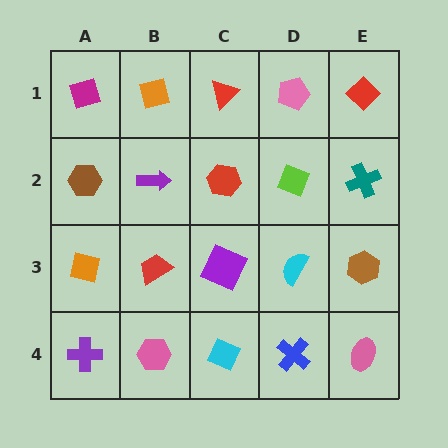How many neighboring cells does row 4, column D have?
3.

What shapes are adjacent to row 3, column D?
A lime diamond (row 2, column D), a blue cross (row 4, column D), a purple square (row 3, column C), a brown hexagon (row 3, column E).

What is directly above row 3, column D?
A lime diamond.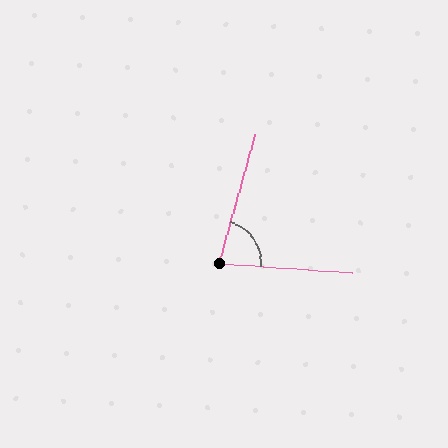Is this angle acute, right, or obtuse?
It is acute.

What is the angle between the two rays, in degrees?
Approximately 78 degrees.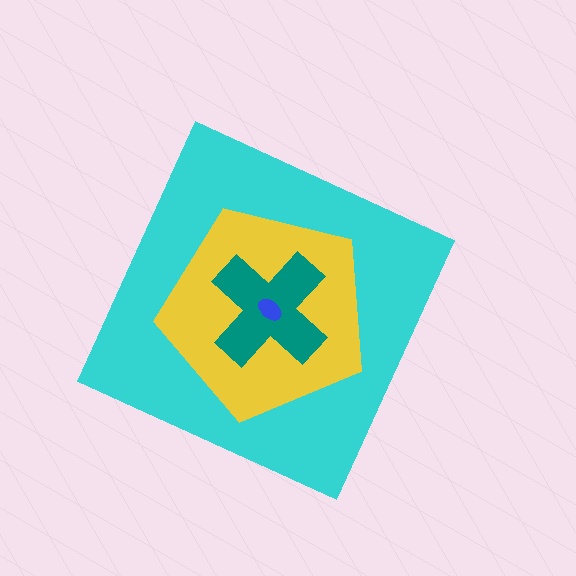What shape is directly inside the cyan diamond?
The yellow pentagon.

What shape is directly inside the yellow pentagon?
The teal cross.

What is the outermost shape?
The cyan diamond.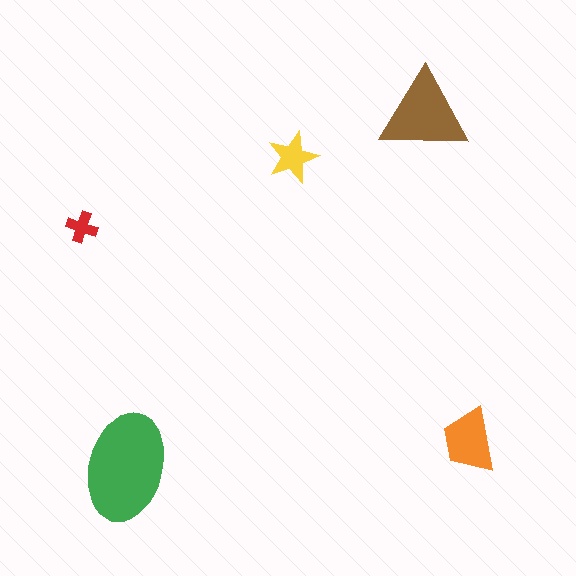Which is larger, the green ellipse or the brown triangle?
The green ellipse.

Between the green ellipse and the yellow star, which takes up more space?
The green ellipse.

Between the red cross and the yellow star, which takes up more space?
The yellow star.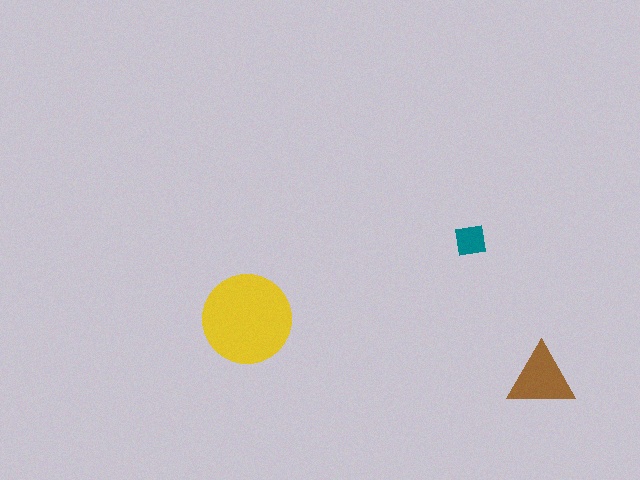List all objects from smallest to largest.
The teal square, the brown triangle, the yellow circle.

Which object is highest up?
The teal square is topmost.